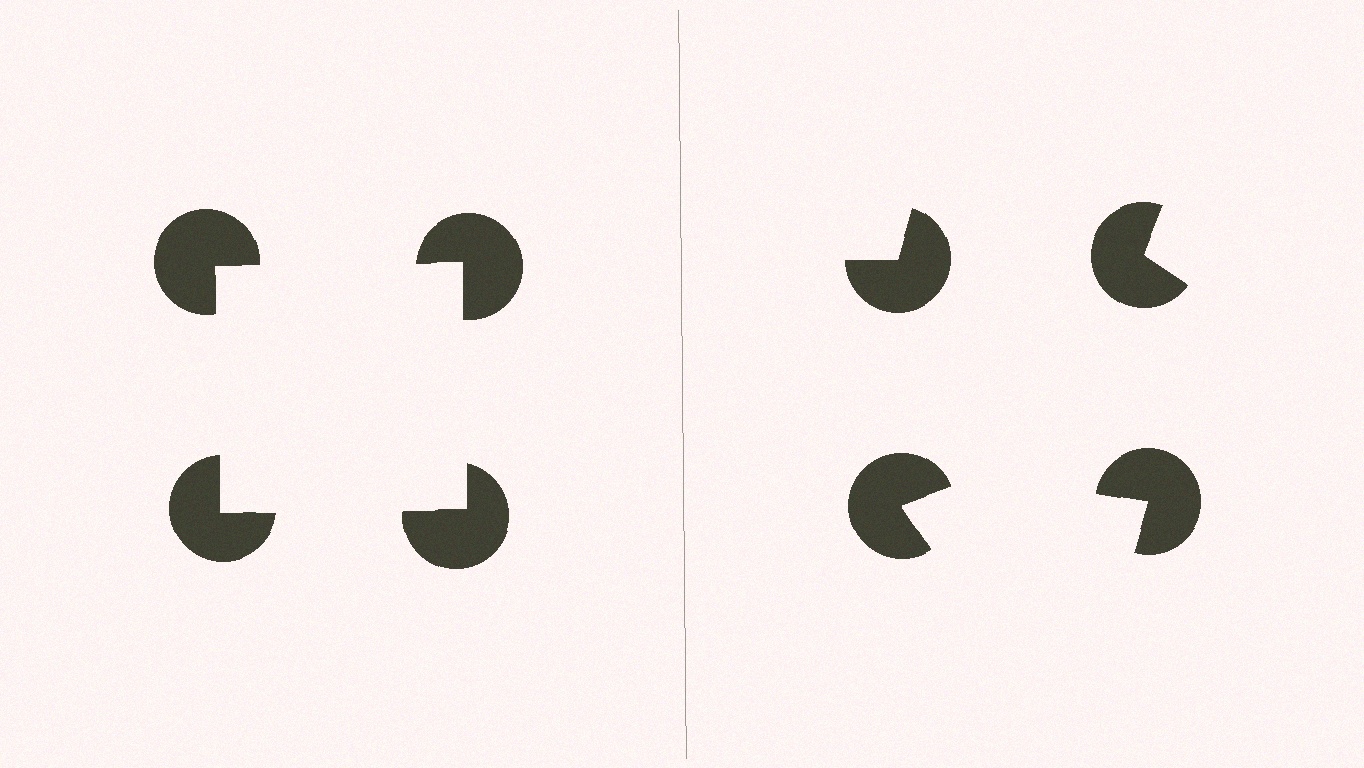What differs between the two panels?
The pac-man discs are positioned identically on both sides; only the wedge orientations differ. On the left they align to a square; on the right they are misaligned.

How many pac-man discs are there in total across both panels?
8 — 4 on each side.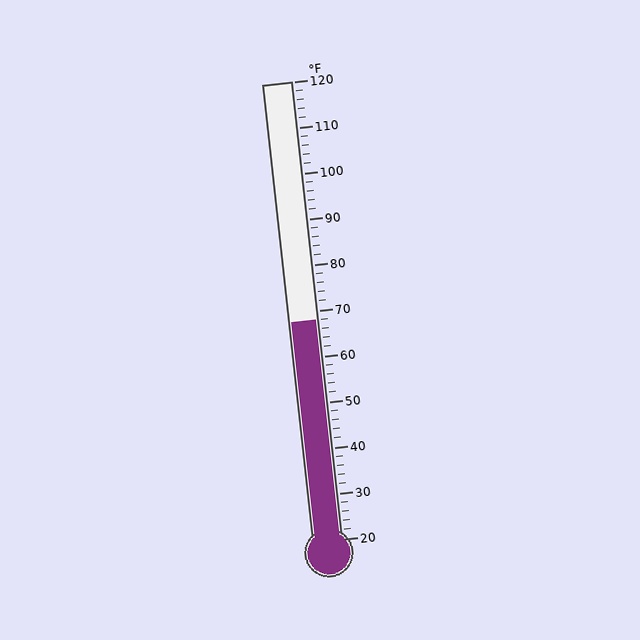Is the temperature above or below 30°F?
The temperature is above 30°F.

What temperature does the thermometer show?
The thermometer shows approximately 68°F.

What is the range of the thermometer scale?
The thermometer scale ranges from 20°F to 120°F.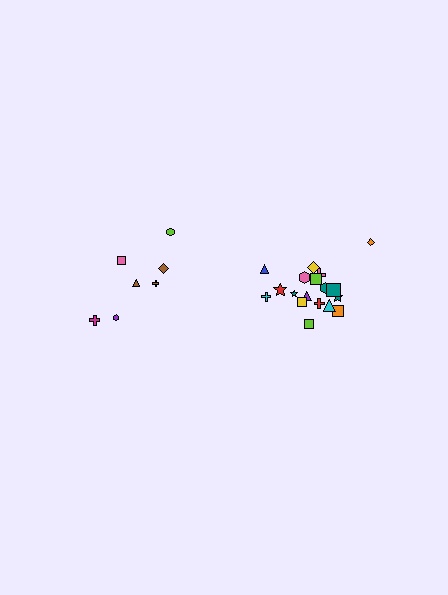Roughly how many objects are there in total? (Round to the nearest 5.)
Roughly 25 objects in total.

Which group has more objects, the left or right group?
The right group.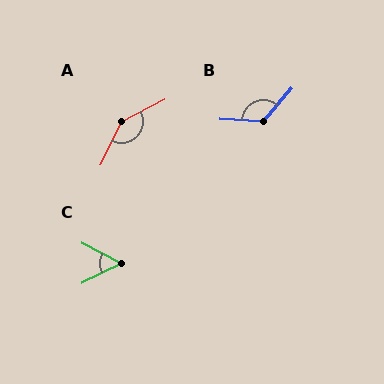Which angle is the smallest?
C, at approximately 54 degrees.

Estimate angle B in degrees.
Approximately 127 degrees.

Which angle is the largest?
A, at approximately 144 degrees.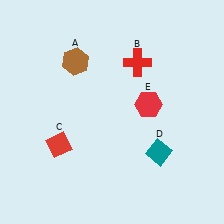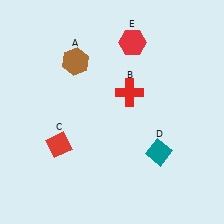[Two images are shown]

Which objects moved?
The objects that moved are: the red cross (B), the red hexagon (E).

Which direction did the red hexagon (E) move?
The red hexagon (E) moved up.